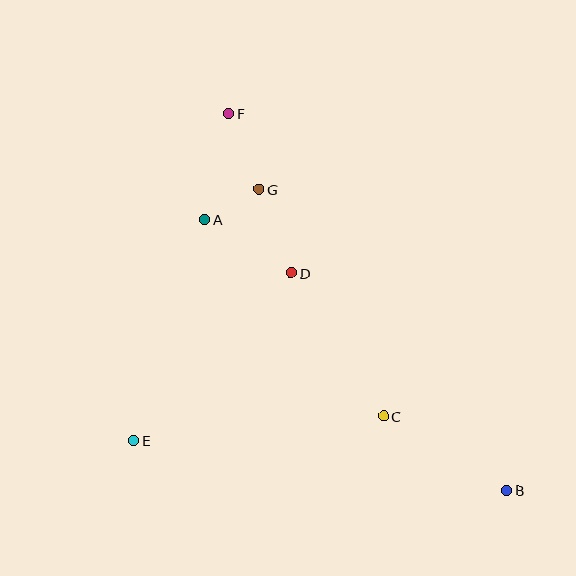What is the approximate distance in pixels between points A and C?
The distance between A and C is approximately 266 pixels.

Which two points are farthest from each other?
Points B and F are farthest from each other.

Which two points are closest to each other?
Points A and G are closest to each other.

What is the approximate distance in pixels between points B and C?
The distance between B and C is approximately 144 pixels.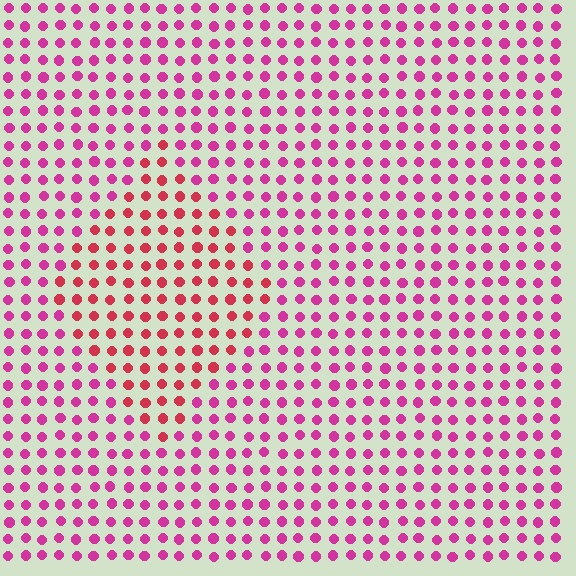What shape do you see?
I see a diamond.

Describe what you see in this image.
The image is filled with small magenta elements in a uniform arrangement. A diamond-shaped region is visible where the elements are tinted to a slightly different hue, forming a subtle color boundary.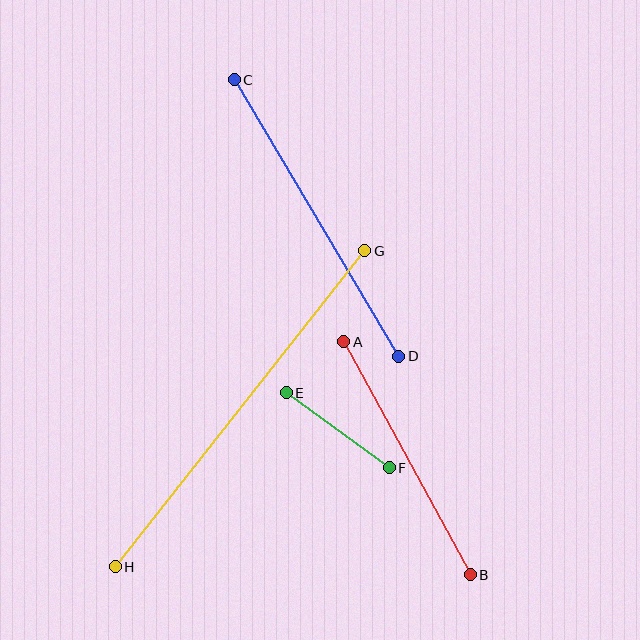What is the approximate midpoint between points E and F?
The midpoint is at approximately (338, 430) pixels.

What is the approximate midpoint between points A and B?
The midpoint is at approximately (407, 458) pixels.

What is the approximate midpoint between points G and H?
The midpoint is at approximately (240, 409) pixels.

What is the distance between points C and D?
The distance is approximately 322 pixels.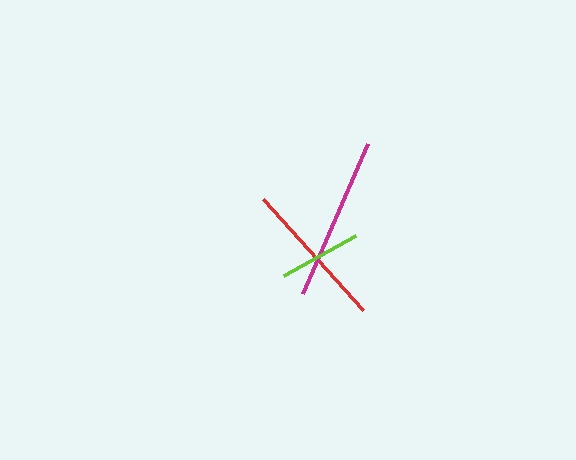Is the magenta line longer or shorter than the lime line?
The magenta line is longer than the lime line.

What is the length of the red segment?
The red segment is approximately 149 pixels long.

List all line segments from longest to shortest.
From longest to shortest: magenta, red, lime.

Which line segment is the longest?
The magenta line is the longest at approximately 164 pixels.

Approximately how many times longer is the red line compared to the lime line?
The red line is approximately 1.8 times the length of the lime line.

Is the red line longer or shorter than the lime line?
The red line is longer than the lime line.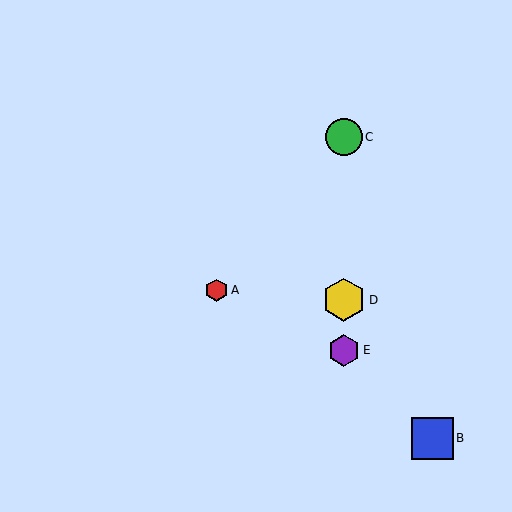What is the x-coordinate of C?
Object C is at x≈344.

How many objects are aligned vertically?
3 objects (C, D, E) are aligned vertically.